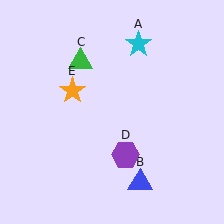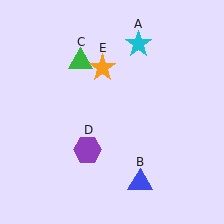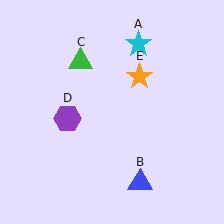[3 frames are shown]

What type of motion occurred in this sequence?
The purple hexagon (object D), orange star (object E) rotated clockwise around the center of the scene.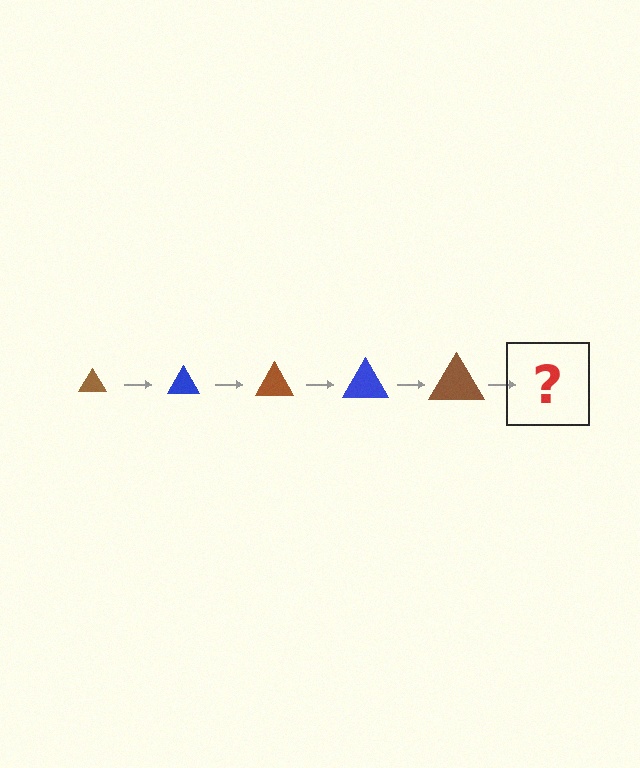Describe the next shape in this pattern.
It should be a blue triangle, larger than the previous one.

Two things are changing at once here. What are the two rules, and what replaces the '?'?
The two rules are that the triangle grows larger each step and the color cycles through brown and blue. The '?' should be a blue triangle, larger than the previous one.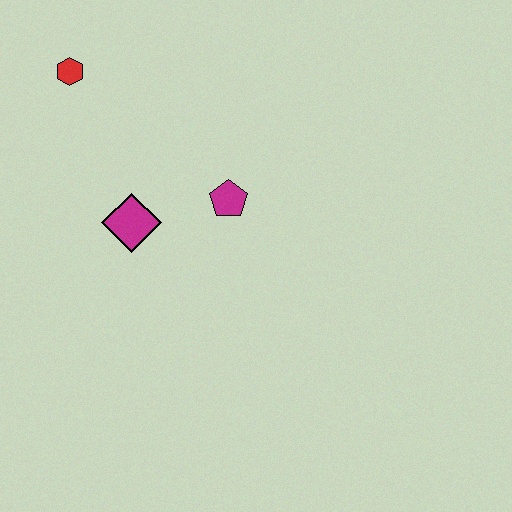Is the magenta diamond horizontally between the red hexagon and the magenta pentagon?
Yes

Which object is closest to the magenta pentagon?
The magenta diamond is closest to the magenta pentagon.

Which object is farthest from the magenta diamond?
The red hexagon is farthest from the magenta diamond.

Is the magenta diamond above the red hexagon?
No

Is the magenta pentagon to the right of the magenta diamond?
Yes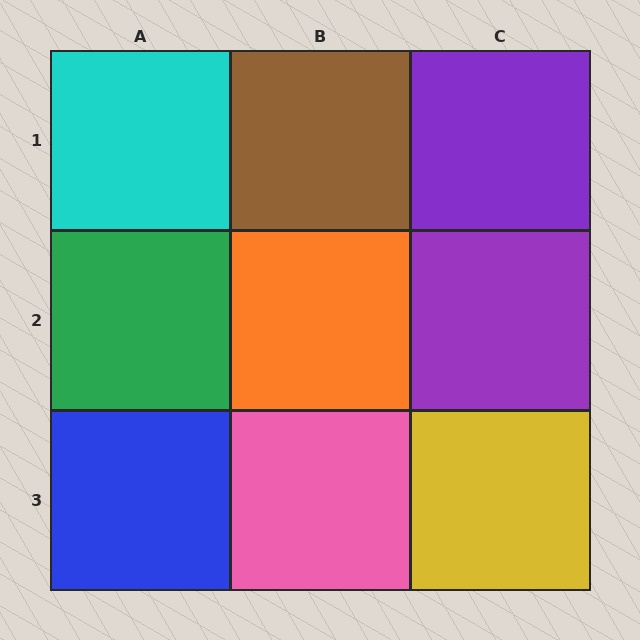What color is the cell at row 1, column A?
Cyan.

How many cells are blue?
1 cell is blue.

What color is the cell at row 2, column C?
Purple.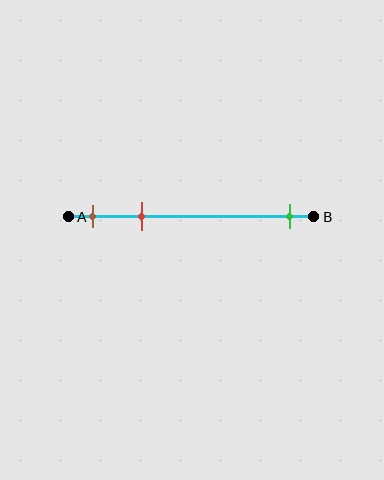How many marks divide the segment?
There are 3 marks dividing the segment.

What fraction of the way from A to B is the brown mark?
The brown mark is approximately 10% (0.1) of the way from A to B.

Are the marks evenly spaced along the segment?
No, the marks are not evenly spaced.